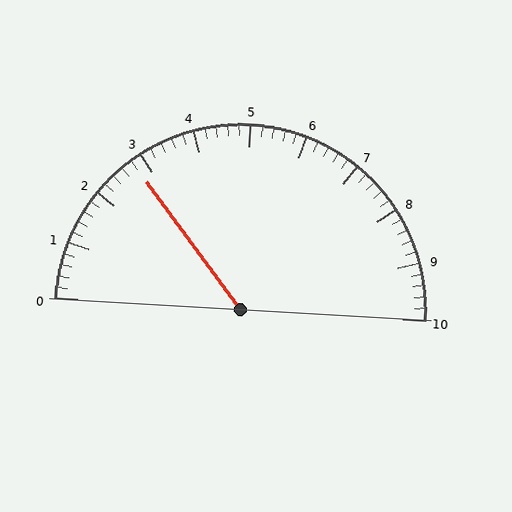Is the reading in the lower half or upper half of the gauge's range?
The reading is in the lower half of the range (0 to 10).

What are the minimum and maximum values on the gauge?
The gauge ranges from 0 to 10.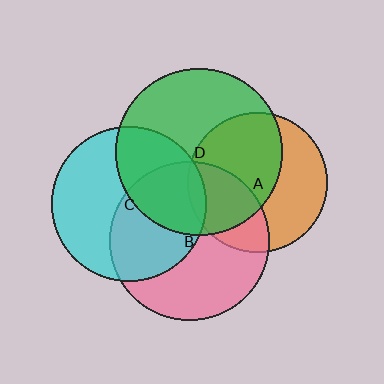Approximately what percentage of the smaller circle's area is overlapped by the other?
Approximately 55%.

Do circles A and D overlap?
Yes.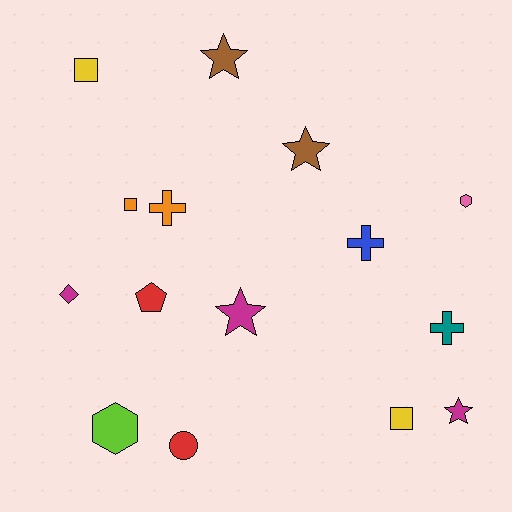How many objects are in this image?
There are 15 objects.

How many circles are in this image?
There is 1 circle.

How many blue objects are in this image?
There is 1 blue object.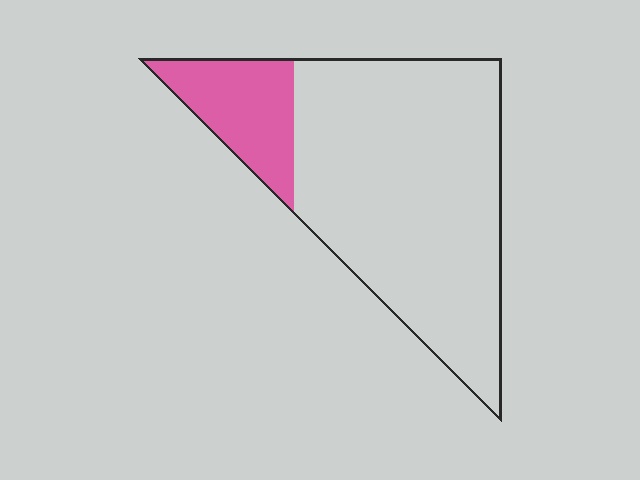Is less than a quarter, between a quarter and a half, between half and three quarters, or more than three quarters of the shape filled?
Less than a quarter.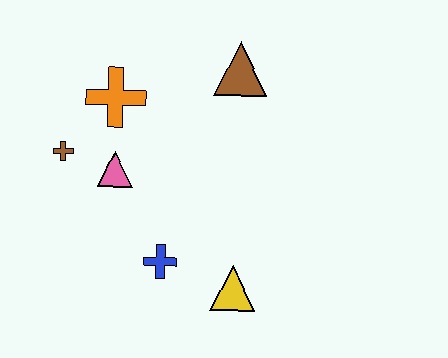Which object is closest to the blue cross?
The yellow triangle is closest to the blue cross.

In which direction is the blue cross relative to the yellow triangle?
The blue cross is to the left of the yellow triangle.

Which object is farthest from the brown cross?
The yellow triangle is farthest from the brown cross.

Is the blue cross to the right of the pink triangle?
Yes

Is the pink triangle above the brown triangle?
No